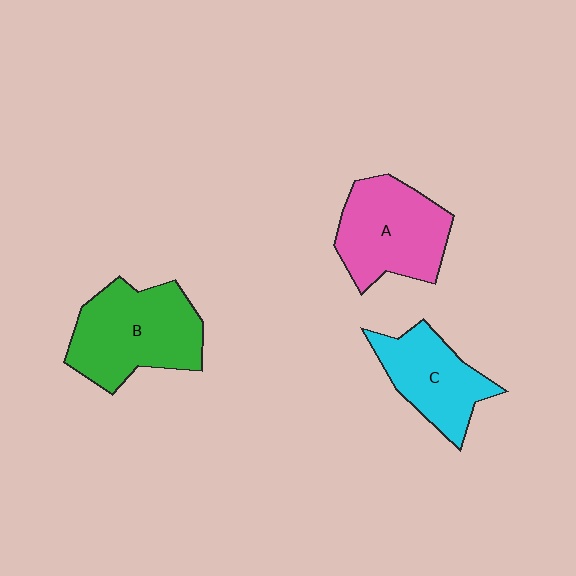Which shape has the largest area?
Shape B (green).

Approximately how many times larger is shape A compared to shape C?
Approximately 1.2 times.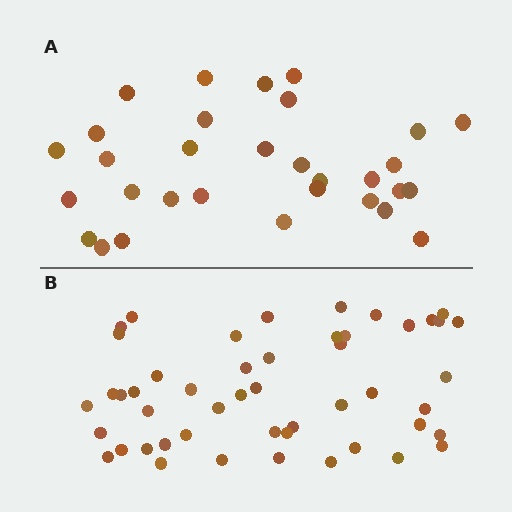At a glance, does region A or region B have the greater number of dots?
Region B (the bottom region) has more dots.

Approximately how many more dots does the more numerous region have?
Region B has approximately 20 more dots than region A.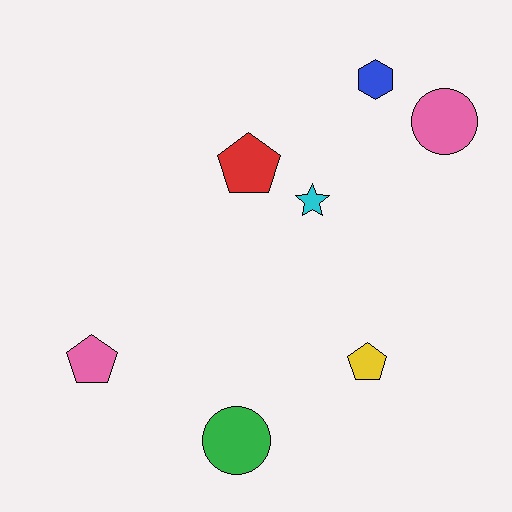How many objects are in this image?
There are 7 objects.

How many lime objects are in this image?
There are no lime objects.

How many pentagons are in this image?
There are 3 pentagons.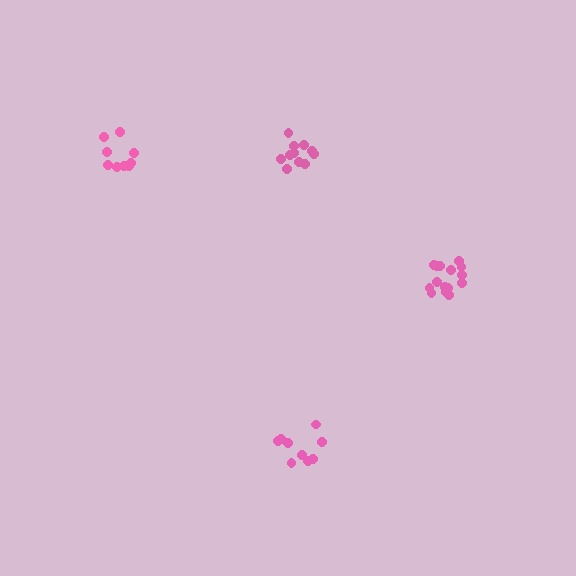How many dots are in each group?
Group 1: 15 dots, Group 2: 9 dots, Group 3: 9 dots, Group 4: 11 dots (44 total).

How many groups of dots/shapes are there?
There are 4 groups.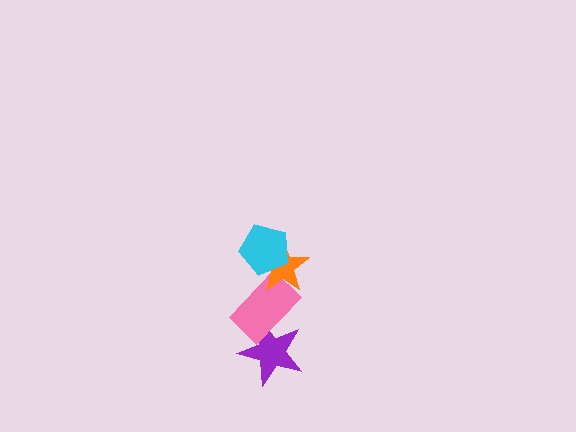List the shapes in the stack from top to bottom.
From top to bottom: the cyan pentagon, the orange star, the pink rectangle, the purple star.